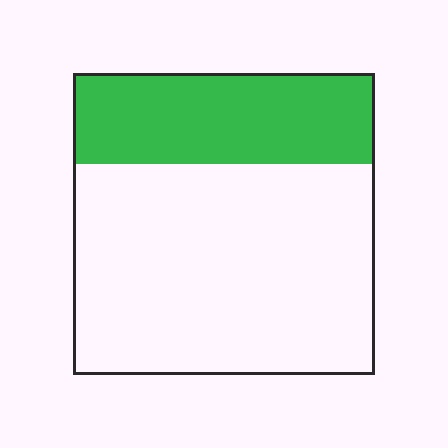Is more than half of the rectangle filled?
No.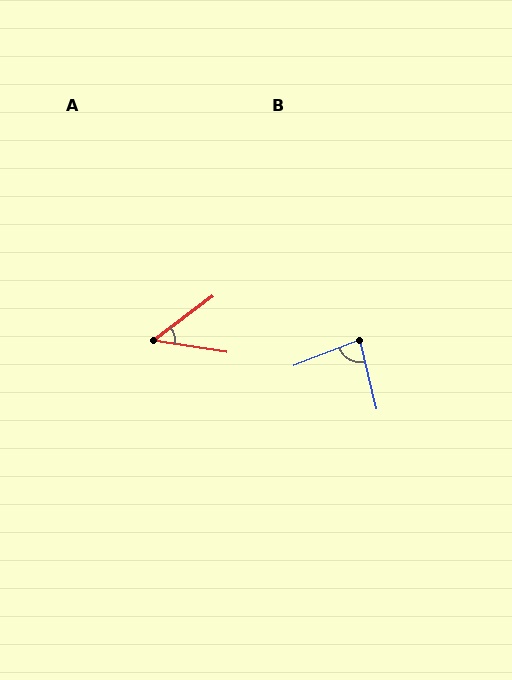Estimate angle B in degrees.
Approximately 82 degrees.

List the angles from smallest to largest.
A (45°), B (82°).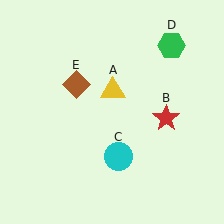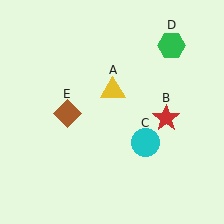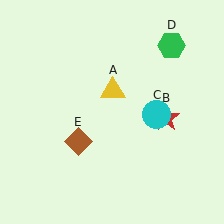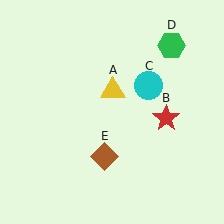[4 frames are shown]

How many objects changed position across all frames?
2 objects changed position: cyan circle (object C), brown diamond (object E).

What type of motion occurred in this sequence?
The cyan circle (object C), brown diamond (object E) rotated counterclockwise around the center of the scene.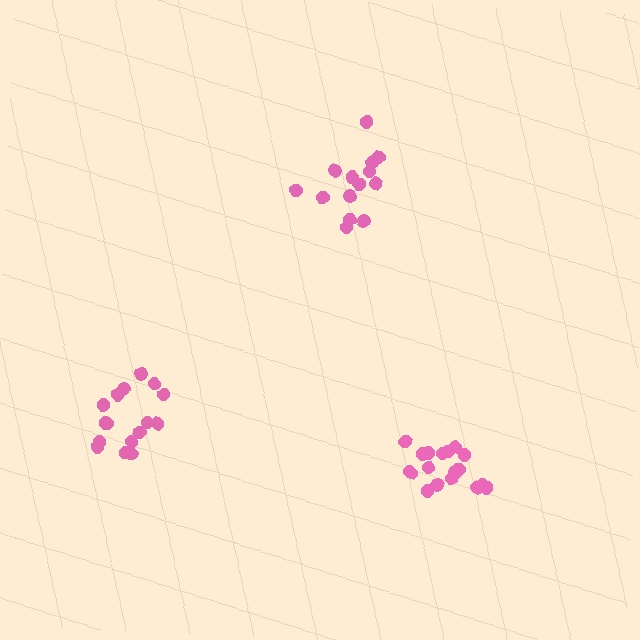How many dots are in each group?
Group 1: 14 dots, Group 2: 18 dots, Group 3: 16 dots (48 total).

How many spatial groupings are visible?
There are 3 spatial groupings.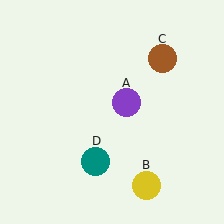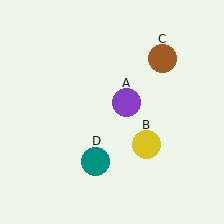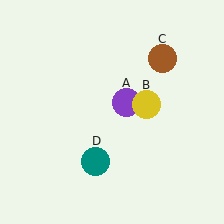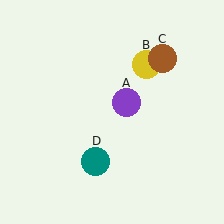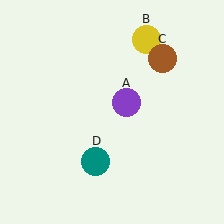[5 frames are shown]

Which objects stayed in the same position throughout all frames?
Purple circle (object A) and brown circle (object C) and teal circle (object D) remained stationary.